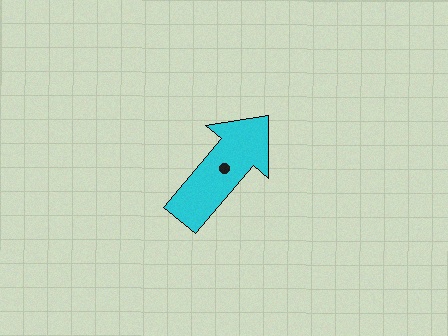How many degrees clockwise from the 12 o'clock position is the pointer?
Approximately 40 degrees.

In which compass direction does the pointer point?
Northeast.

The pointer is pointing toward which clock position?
Roughly 1 o'clock.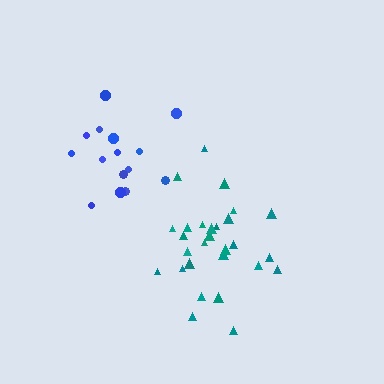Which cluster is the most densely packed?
Teal.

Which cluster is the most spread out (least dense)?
Blue.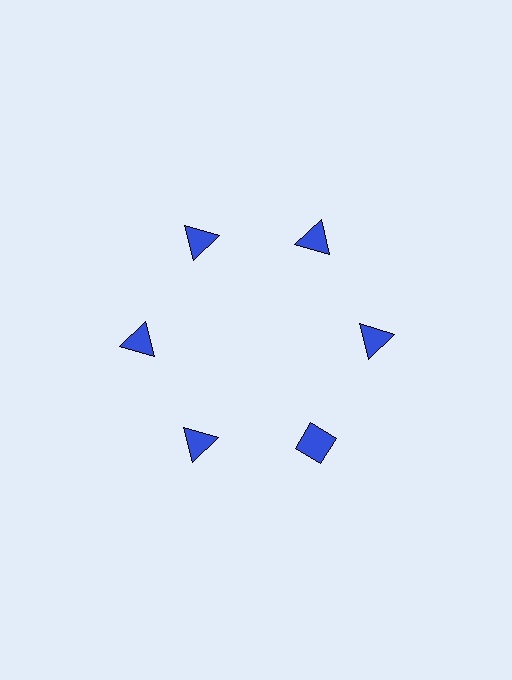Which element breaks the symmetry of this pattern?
The blue diamond at roughly the 5 o'clock position breaks the symmetry. All other shapes are blue triangles.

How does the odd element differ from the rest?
It has a different shape: diamond instead of triangle.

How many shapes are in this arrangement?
There are 6 shapes arranged in a ring pattern.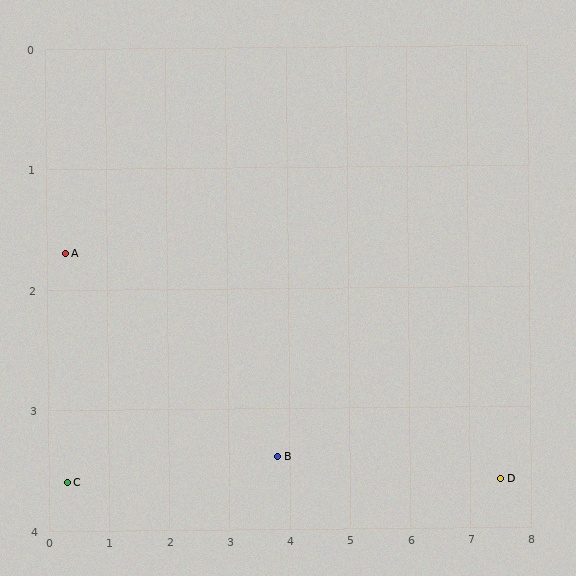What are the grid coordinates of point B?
Point B is at approximately (3.8, 3.4).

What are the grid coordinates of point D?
Point D is at approximately (7.5, 3.6).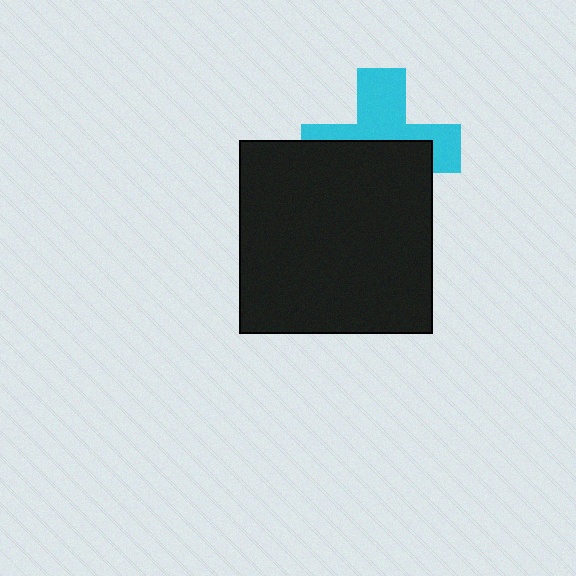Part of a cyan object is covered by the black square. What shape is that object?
It is a cross.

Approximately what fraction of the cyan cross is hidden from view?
Roughly 53% of the cyan cross is hidden behind the black square.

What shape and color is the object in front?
The object in front is a black square.